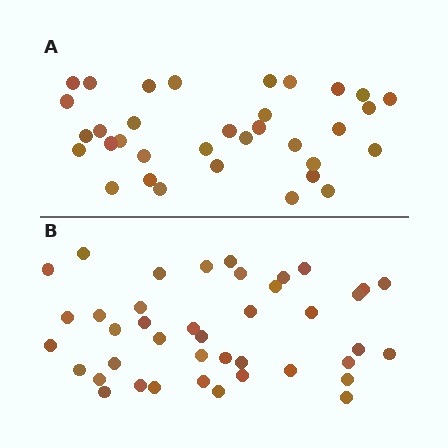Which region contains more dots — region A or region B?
Region B (the bottom region) has more dots.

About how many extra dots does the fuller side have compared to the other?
Region B has roughly 8 or so more dots than region A.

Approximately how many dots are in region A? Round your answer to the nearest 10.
About 30 dots. (The exact count is 34, which rounds to 30.)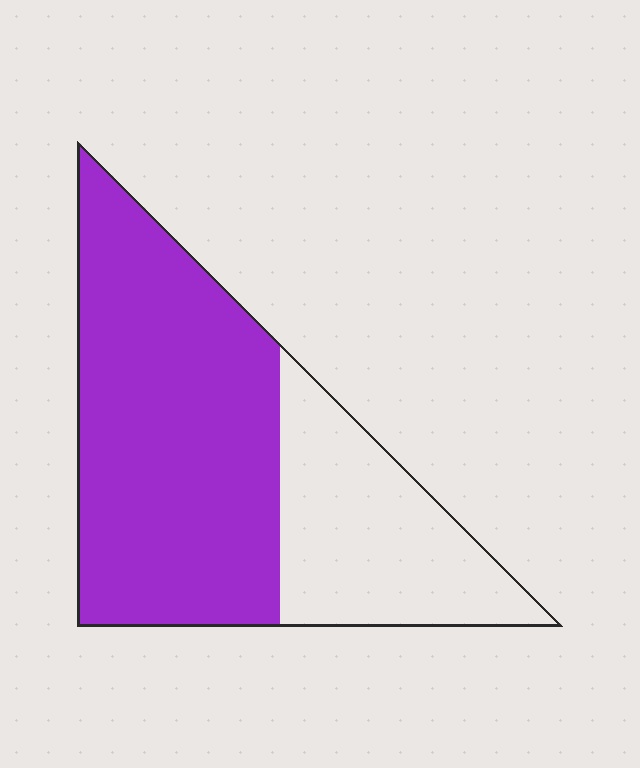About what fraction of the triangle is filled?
About two thirds (2/3).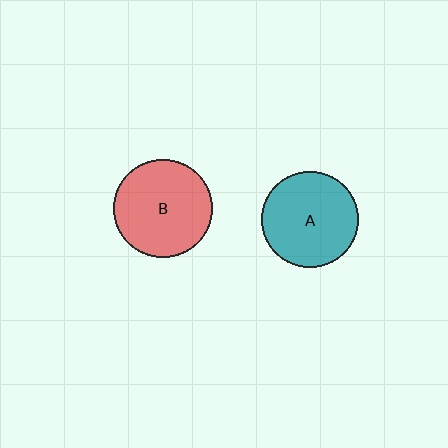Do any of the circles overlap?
No, none of the circles overlap.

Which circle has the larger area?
Circle B (red).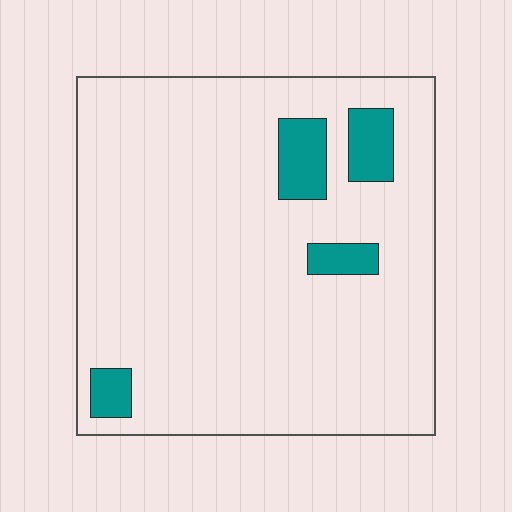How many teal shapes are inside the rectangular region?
4.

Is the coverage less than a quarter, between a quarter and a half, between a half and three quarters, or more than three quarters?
Less than a quarter.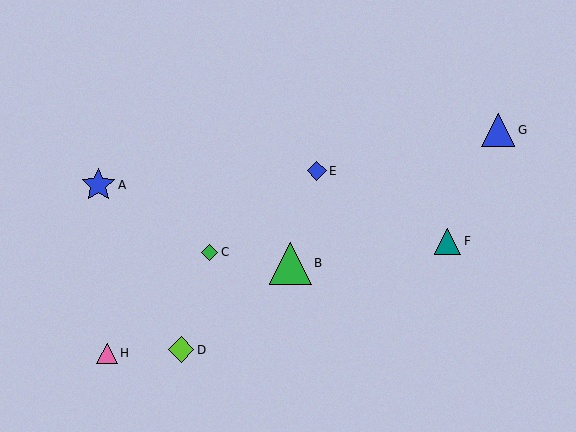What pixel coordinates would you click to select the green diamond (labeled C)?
Click at (210, 252) to select the green diamond C.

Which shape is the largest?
The green triangle (labeled B) is the largest.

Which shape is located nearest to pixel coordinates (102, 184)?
The blue star (labeled A) at (98, 185) is nearest to that location.